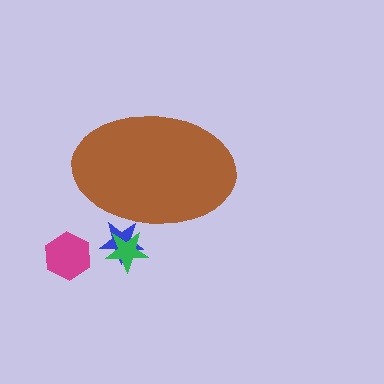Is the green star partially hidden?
Yes, the green star is partially hidden behind the brown ellipse.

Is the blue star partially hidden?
Yes, the blue star is partially hidden behind the brown ellipse.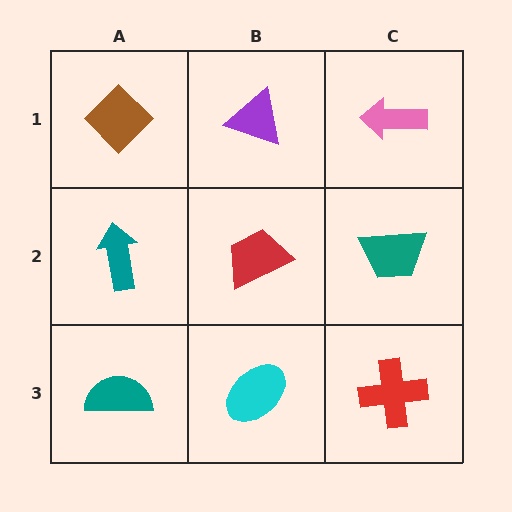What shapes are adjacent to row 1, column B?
A red trapezoid (row 2, column B), a brown diamond (row 1, column A), a pink arrow (row 1, column C).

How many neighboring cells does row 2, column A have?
3.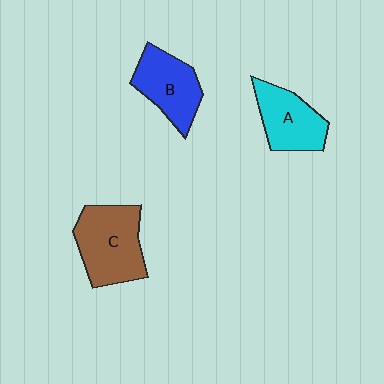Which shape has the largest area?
Shape C (brown).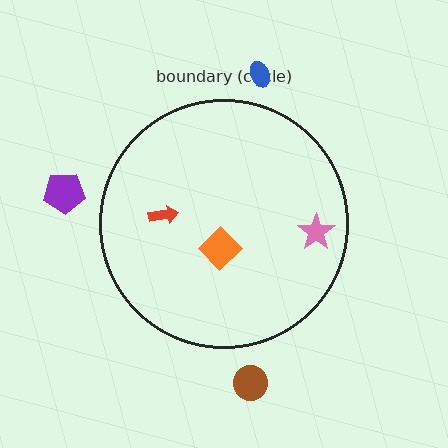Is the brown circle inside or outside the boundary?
Outside.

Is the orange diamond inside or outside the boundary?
Inside.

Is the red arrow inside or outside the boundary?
Inside.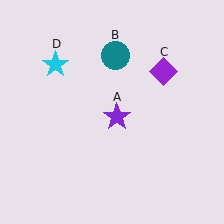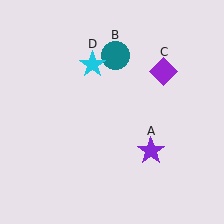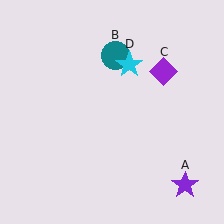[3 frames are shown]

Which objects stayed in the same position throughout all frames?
Teal circle (object B) and purple diamond (object C) remained stationary.